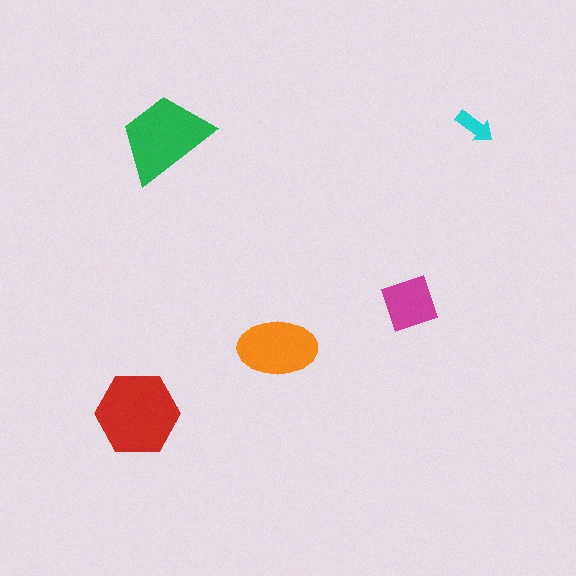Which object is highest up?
The cyan arrow is topmost.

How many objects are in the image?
There are 5 objects in the image.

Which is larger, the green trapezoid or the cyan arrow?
The green trapezoid.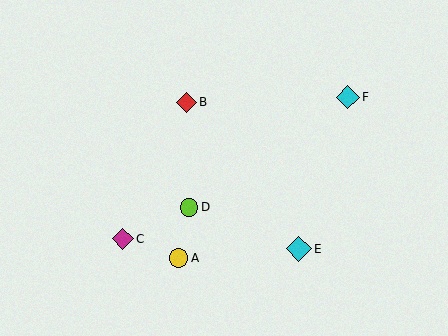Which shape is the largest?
The cyan diamond (labeled E) is the largest.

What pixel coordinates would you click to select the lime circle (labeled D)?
Click at (189, 207) to select the lime circle D.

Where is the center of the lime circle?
The center of the lime circle is at (189, 207).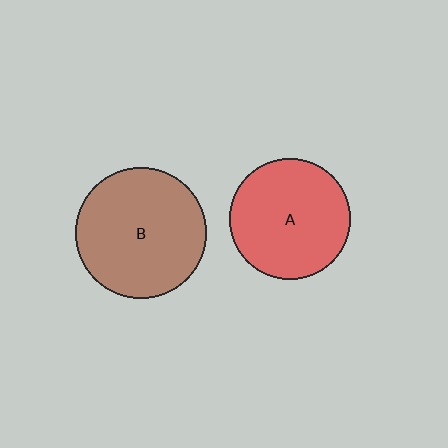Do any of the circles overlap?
No, none of the circles overlap.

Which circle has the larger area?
Circle B (brown).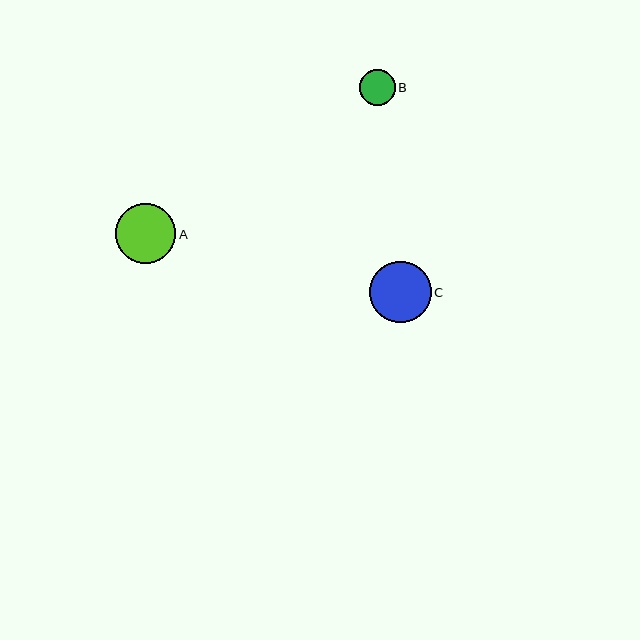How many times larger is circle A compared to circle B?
Circle A is approximately 1.7 times the size of circle B.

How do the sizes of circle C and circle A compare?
Circle C and circle A are approximately the same size.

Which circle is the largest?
Circle C is the largest with a size of approximately 61 pixels.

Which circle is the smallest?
Circle B is the smallest with a size of approximately 36 pixels.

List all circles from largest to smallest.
From largest to smallest: C, A, B.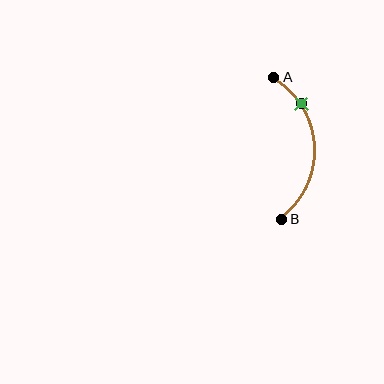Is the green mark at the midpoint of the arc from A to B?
No. The green mark lies on the arc but is closer to endpoint A. The arc midpoint would be at the point on the curve equidistant along the arc from both A and B.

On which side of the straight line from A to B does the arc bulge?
The arc bulges to the right of the straight line connecting A and B.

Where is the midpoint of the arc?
The arc midpoint is the point on the curve farthest from the straight line joining A and B. It sits to the right of that line.